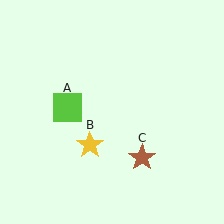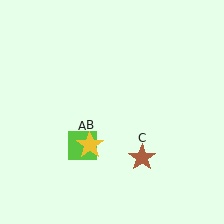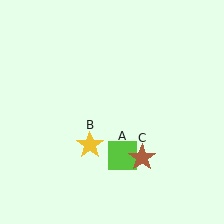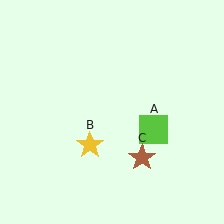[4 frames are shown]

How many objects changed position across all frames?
1 object changed position: lime square (object A).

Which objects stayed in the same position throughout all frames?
Yellow star (object B) and brown star (object C) remained stationary.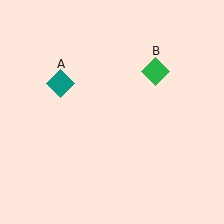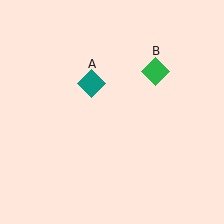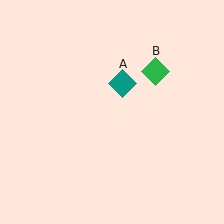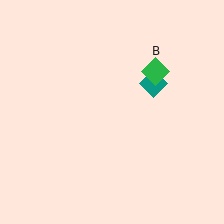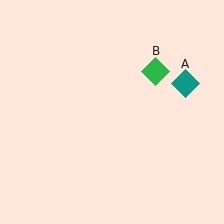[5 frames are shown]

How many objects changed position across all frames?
1 object changed position: teal diamond (object A).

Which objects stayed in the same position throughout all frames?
Green diamond (object B) remained stationary.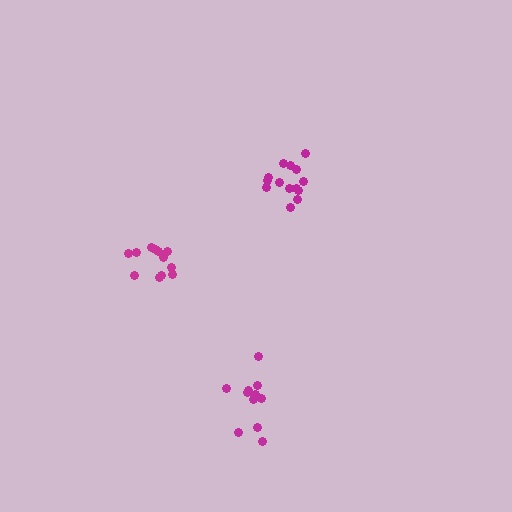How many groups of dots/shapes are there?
There are 3 groups.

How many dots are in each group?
Group 1: 12 dots, Group 2: 11 dots, Group 3: 14 dots (37 total).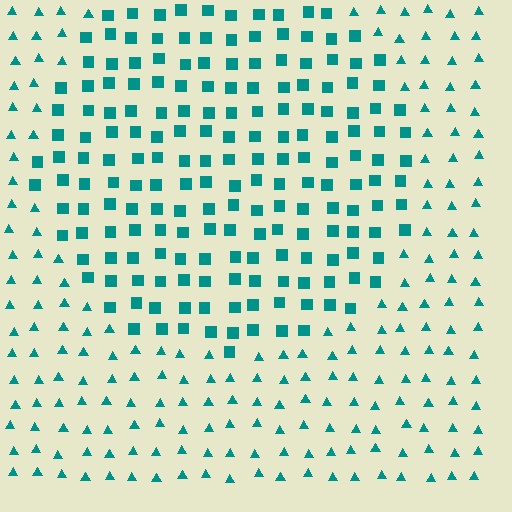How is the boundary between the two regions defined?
The boundary is defined by a change in element shape: squares inside vs. triangles outside. All elements share the same color and spacing.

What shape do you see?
I see a circle.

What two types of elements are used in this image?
The image uses squares inside the circle region and triangles outside it.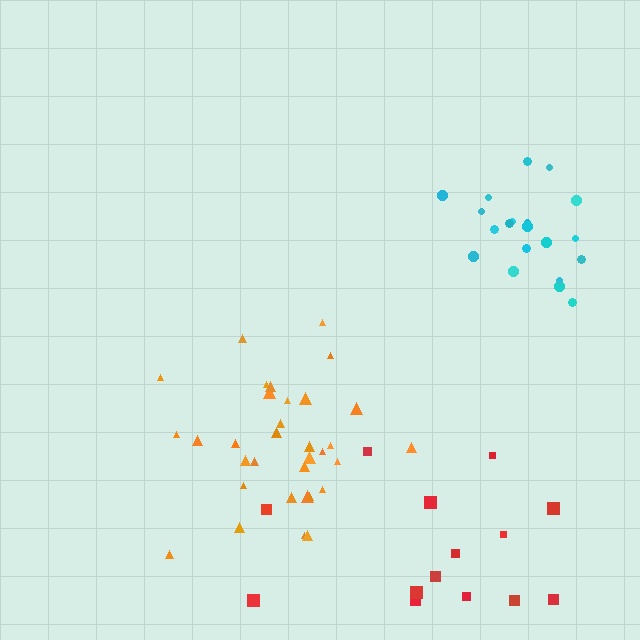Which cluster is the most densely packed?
Cyan.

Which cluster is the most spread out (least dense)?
Red.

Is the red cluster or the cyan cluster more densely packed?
Cyan.